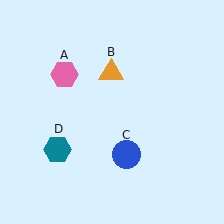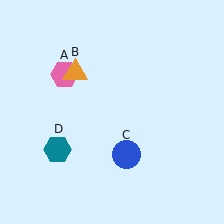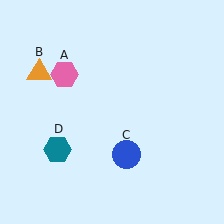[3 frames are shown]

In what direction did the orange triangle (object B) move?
The orange triangle (object B) moved left.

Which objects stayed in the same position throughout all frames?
Pink hexagon (object A) and blue circle (object C) and teal hexagon (object D) remained stationary.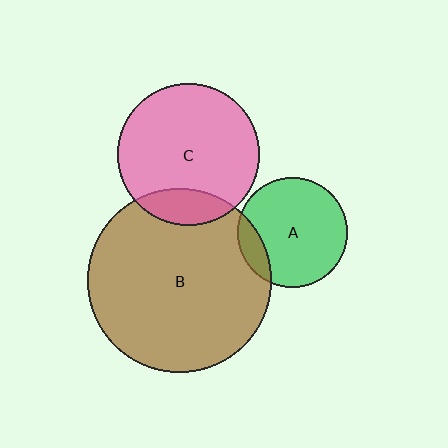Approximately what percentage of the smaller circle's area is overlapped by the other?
Approximately 15%.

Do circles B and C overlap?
Yes.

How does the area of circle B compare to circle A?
Approximately 2.8 times.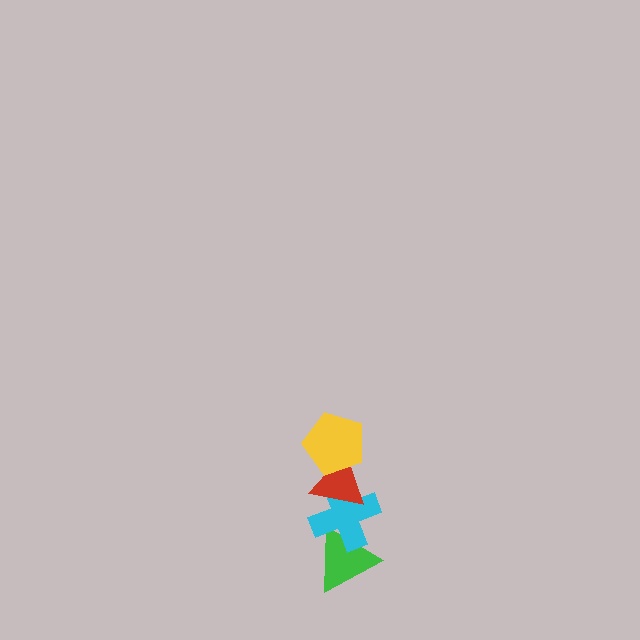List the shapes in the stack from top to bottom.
From top to bottom: the yellow pentagon, the red triangle, the cyan cross, the green triangle.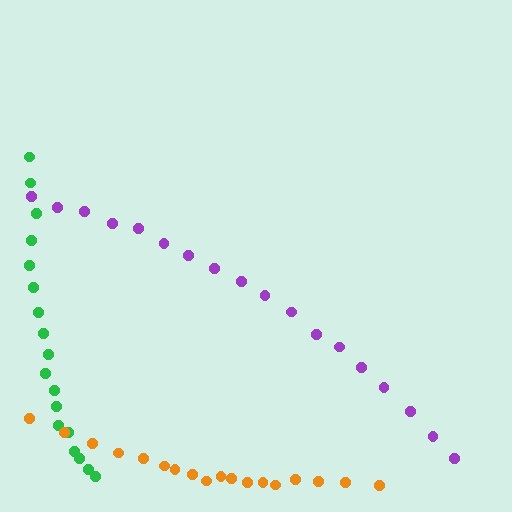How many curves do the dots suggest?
There are 3 distinct paths.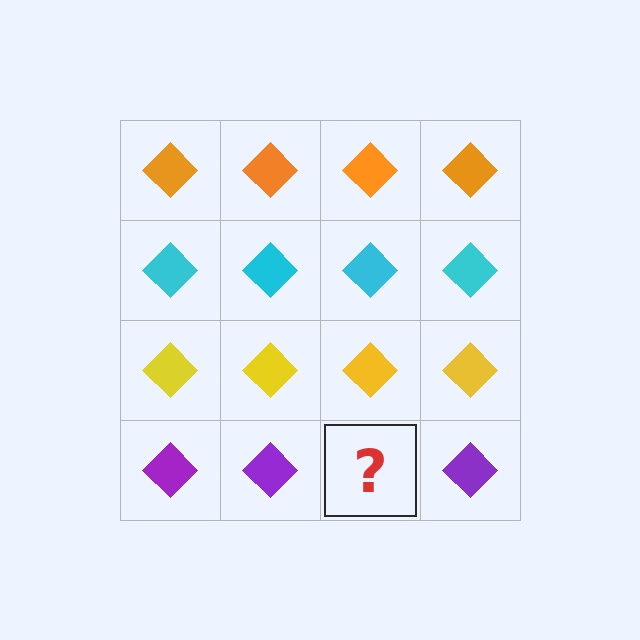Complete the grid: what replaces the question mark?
The question mark should be replaced with a purple diamond.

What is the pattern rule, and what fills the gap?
The rule is that each row has a consistent color. The gap should be filled with a purple diamond.